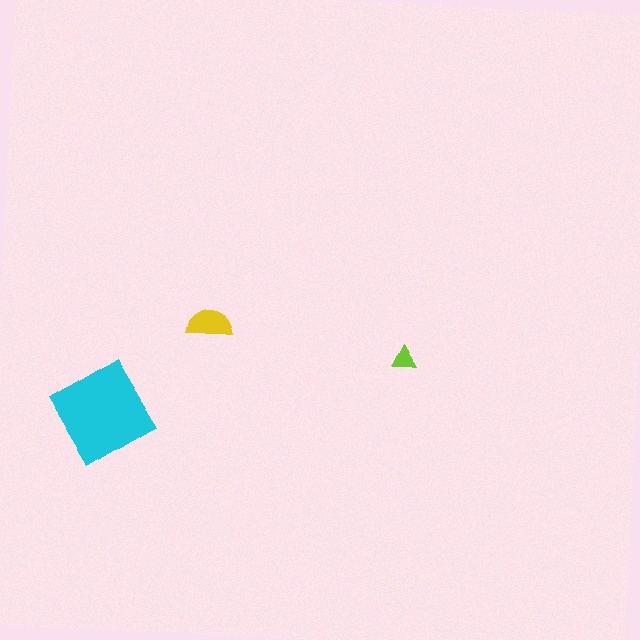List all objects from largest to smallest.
The cyan diamond, the yellow semicircle, the lime triangle.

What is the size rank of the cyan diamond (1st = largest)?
1st.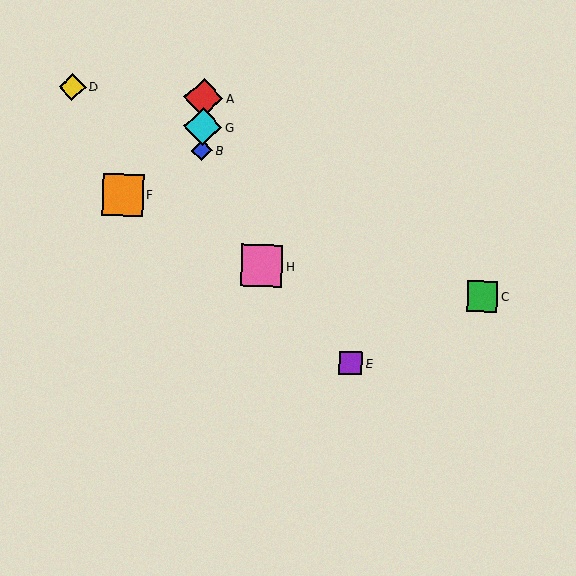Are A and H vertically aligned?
No, A is at x≈204 and H is at x≈262.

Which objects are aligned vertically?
Objects A, B, G are aligned vertically.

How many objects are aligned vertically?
3 objects (A, B, G) are aligned vertically.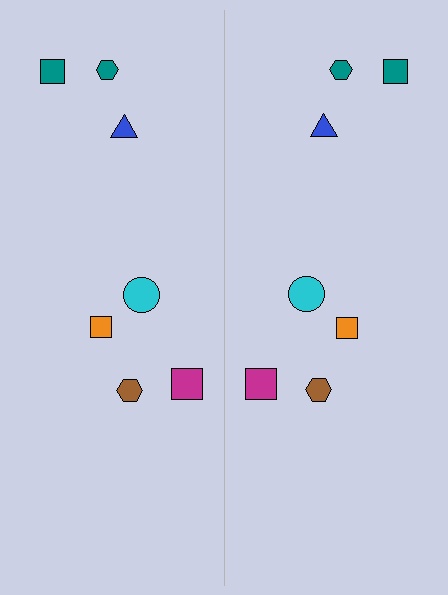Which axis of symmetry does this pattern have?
The pattern has a vertical axis of symmetry running through the center of the image.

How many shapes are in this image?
There are 14 shapes in this image.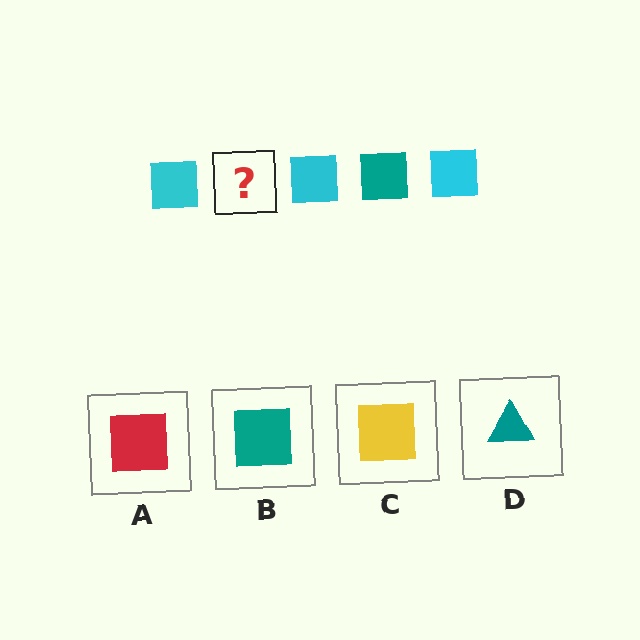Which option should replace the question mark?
Option B.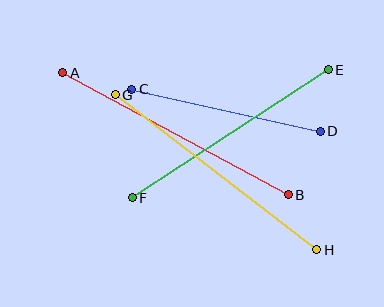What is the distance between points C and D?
The distance is approximately 193 pixels.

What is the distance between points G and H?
The distance is approximately 254 pixels.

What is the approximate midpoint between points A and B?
The midpoint is at approximately (176, 134) pixels.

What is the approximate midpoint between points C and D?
The midpoint is at approximately (226, 110) pixels.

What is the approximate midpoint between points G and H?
The midpoint is at approximately (216, 172) pixels.